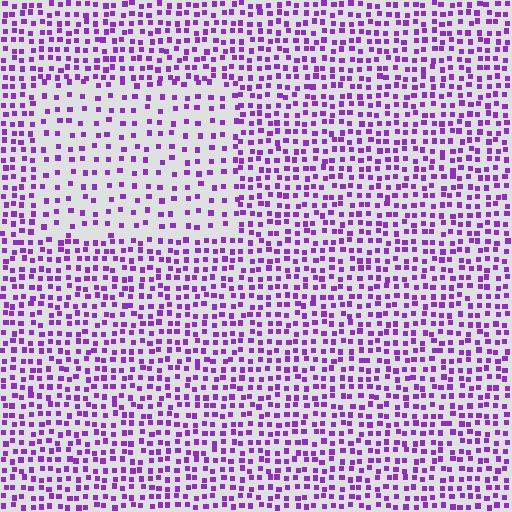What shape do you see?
I see a rectangle.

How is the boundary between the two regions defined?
The boundary is defined by a change in element density (approximately 2.0x ratio). All elements are the same color, size, and shape.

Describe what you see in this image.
The image contains small purple elements arranged at two different densities. A rectangle-shaped region is visible where the elements are less densely packed than the surrounding area.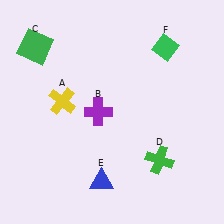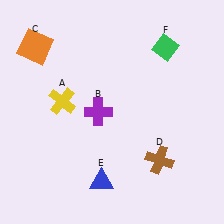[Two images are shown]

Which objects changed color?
C changed from green to orange. D changed from green to brown.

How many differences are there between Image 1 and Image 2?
There are 2 differences between the two images.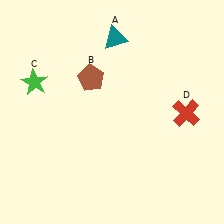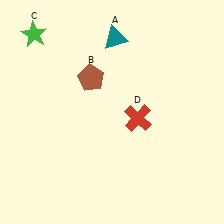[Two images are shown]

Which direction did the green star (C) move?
The green star (C) moved up.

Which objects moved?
The objects that moved are: the green star (C), the red cross (D).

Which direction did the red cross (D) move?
The red cross (D) moved left.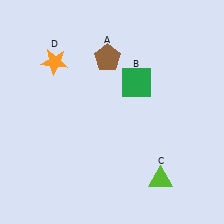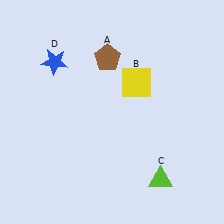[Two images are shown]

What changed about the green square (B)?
In Image 1, B is green. In Image 2, it changed to yellow.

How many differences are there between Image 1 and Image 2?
There are 2 differences between the two images.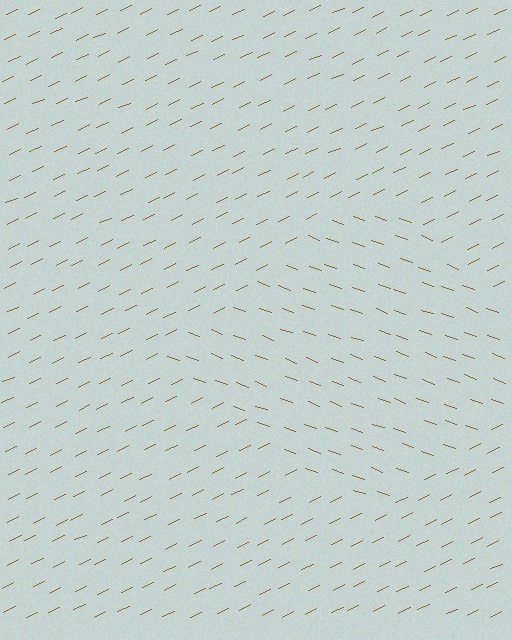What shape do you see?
I see a diamond.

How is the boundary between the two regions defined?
The boundary is defined purely by a change in line orientation (approximately 45 degrees difference). All lines are the same color and thickness.